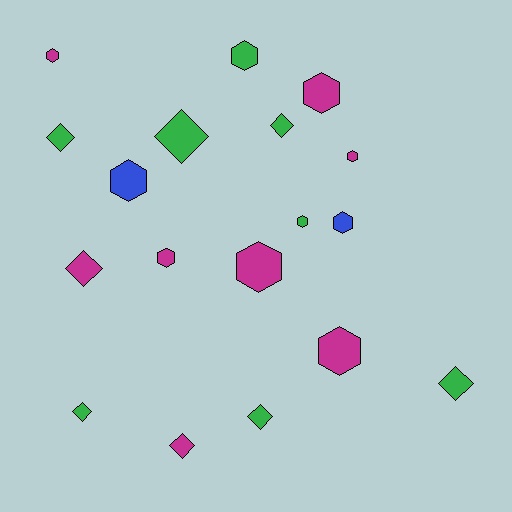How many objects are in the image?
There are 18 objects.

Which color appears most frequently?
Magenta, with 8 objects.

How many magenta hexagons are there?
There are 6 magenta hexagons.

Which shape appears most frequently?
Hexagon, with 10 objects.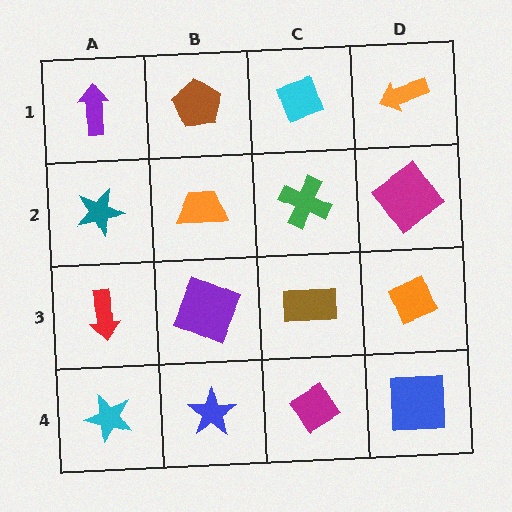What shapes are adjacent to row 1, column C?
A green cross (row 2, column C), a brown pentagon (row 1, column B), an orange arrow (row 1, column D).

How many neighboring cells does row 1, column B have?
3.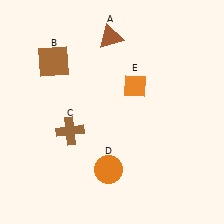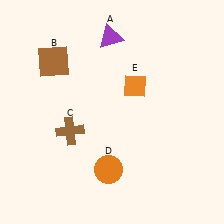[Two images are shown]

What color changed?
The triangle (A) changed from brown in Image 1 to purple in Image 2.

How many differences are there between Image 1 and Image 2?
There is 1 difference between the two images.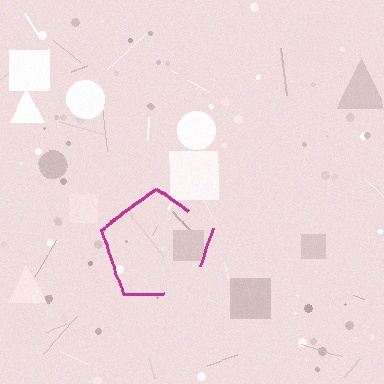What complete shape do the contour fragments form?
The contour fragments form a pentagon.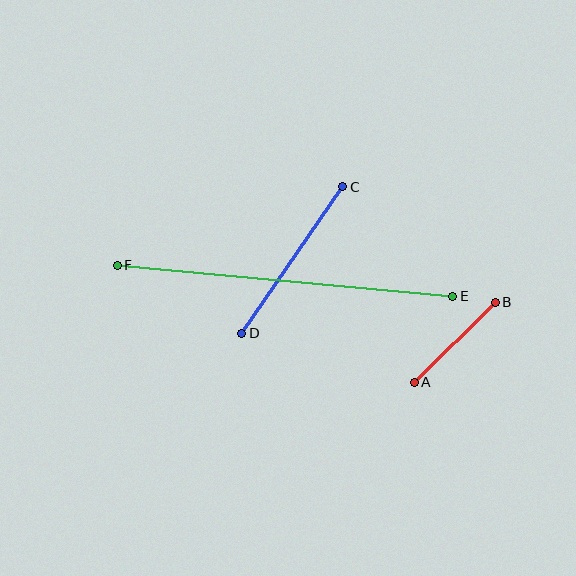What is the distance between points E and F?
The distance is approximately 337 pixels.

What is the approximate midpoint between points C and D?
The midpoint is at approximately (292, 260) pixels.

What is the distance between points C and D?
The distance is approximately 178 pixels.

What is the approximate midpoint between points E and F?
The midpoint is at approximately (285, 281) pixels.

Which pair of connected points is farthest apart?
Points E and F are farthest apart.